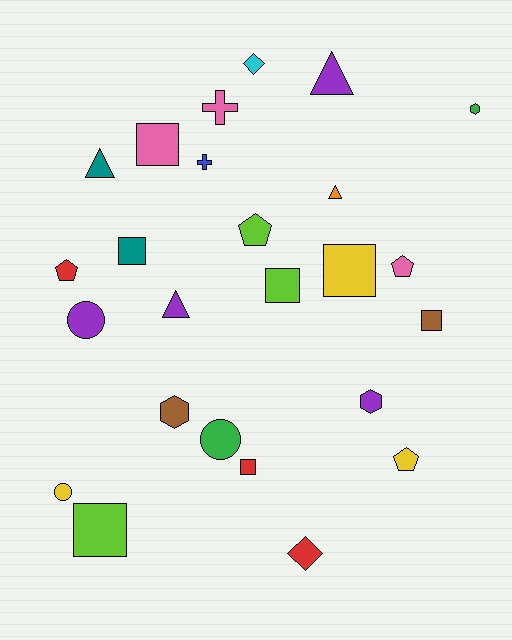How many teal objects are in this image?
There are 2 teal objects.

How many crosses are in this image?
There are 2 crosses.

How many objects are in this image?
There are 25 objects.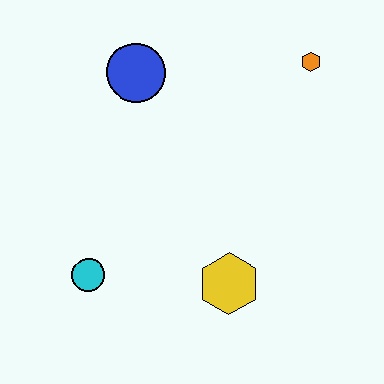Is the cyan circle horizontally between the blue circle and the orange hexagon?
No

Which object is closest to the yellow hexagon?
The cyan circle is closest to the yellow hexagon.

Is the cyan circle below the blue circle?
Yes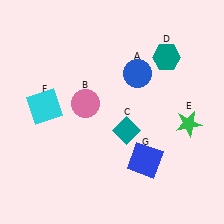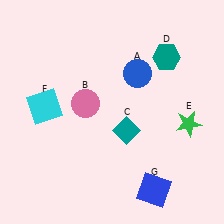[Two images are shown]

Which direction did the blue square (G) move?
The blue square (G) moved down.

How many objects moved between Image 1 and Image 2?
1 object moved between the two images.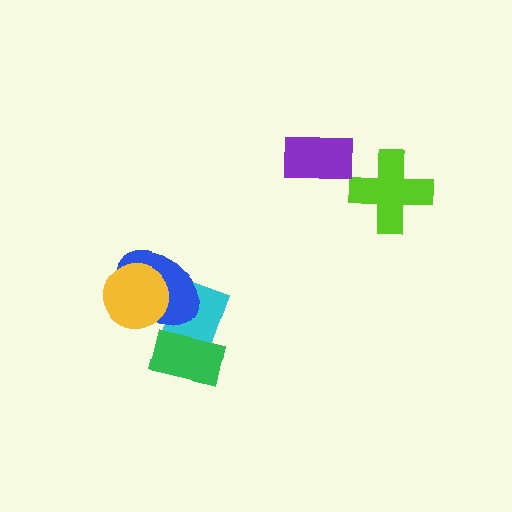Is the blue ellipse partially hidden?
Yes, it is partially covered by another shape.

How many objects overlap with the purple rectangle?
0 objects overlap with the purple rectangle.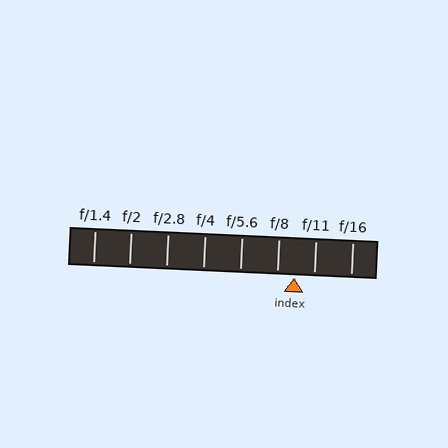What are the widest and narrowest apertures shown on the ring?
The widest aperture shown is f/1.4 and the narrowest is f/16.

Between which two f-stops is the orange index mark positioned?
The index mark is between f/8 and f/11.